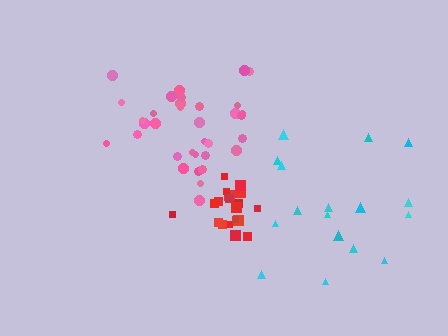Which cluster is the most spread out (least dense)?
Cyan.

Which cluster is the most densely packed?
Red.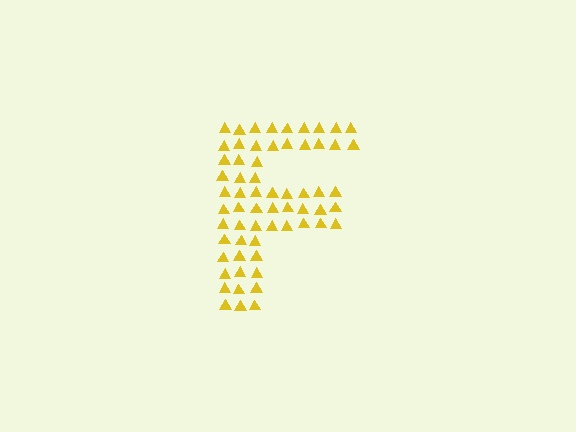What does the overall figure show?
The overall figure shows the letter F.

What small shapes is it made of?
It is made of small triangles.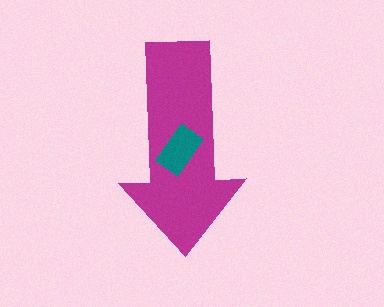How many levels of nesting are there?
2.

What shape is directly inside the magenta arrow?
The teal rectangle.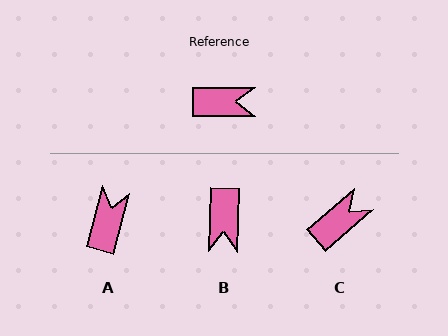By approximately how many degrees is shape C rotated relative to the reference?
Approximately 41 degrees counter-clockwise.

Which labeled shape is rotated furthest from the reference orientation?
B, about 92 degrees away.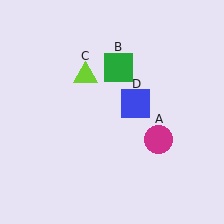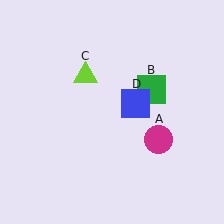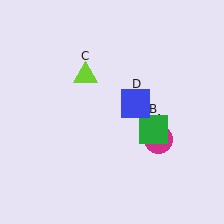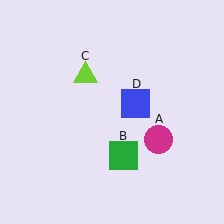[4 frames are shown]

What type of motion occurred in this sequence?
The green square (object B) rotated clockwise around the center of the scene.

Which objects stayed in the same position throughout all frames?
Magenta circle (object A) and lime triangle (object C) and blue square (object D) remained stationary.